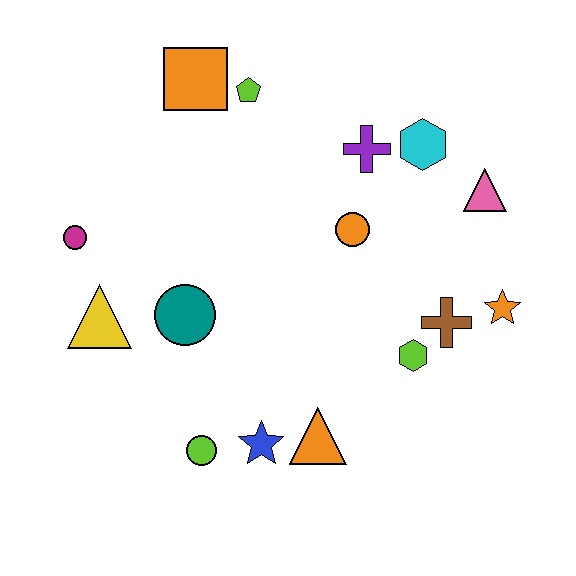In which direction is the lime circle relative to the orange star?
The lime circle is to the left of the orange star.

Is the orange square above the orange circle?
Yes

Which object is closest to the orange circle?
The purple cross is closest to the orange circle.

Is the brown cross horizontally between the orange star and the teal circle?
Yes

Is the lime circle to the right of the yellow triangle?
Yes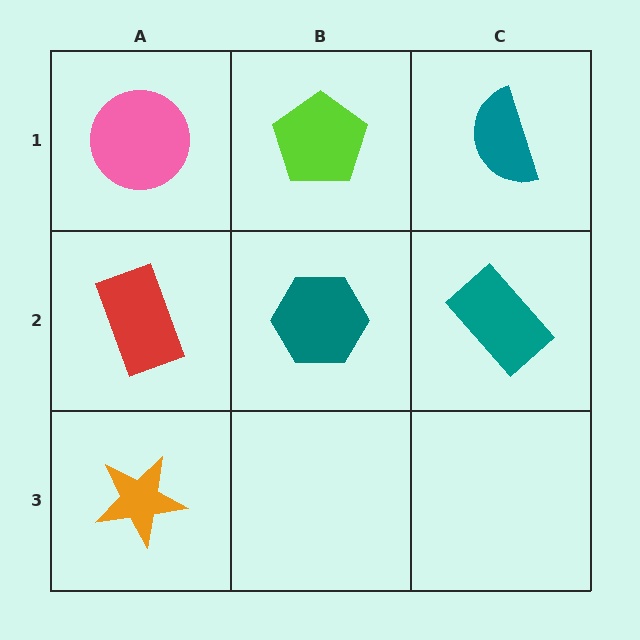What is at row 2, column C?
A teal rectangle.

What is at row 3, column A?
An orange star.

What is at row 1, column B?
A lime pentagon.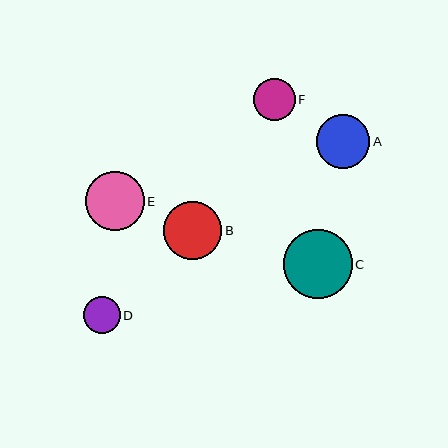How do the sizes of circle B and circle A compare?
Circle B and circle A are approximately the same size.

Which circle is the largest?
Circle C is the largest with a size of approximately 69 pixels.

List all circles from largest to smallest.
From largest to smallest: C, E, B, A, F, D.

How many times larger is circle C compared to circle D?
Circle C is approximately 1.9 times the size of circle D.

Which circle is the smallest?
Circle D is the smallest with a size of approximately 37 pixels.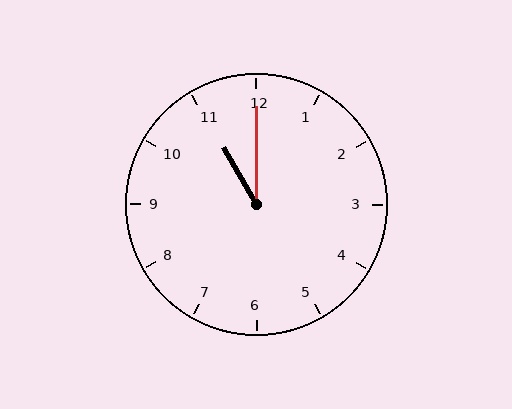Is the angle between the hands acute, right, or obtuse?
It is acute.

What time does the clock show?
11:00.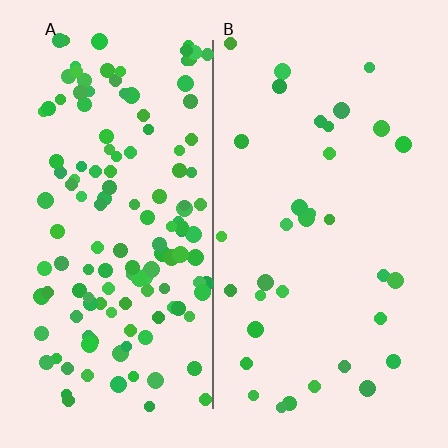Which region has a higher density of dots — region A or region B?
A (the left).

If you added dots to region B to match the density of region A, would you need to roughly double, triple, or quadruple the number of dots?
Approximately quadruple.